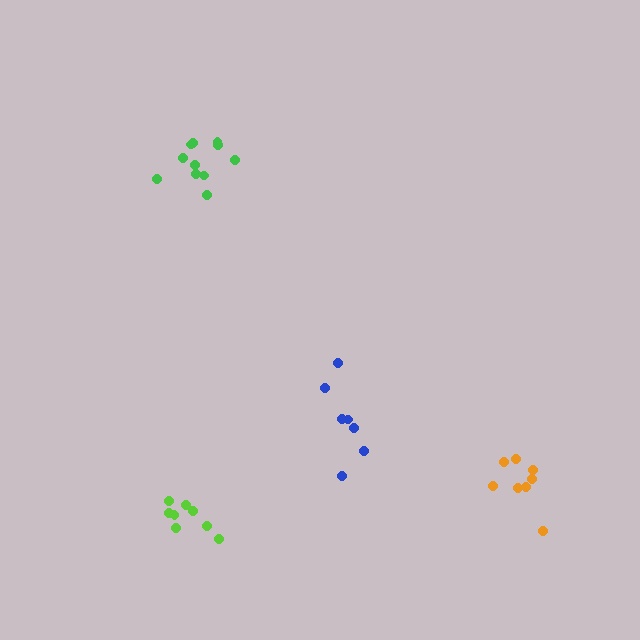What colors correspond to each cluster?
The clusters are colored: green, blue, orange, lime.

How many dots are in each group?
Group 1: 11 dots, Group 2: 7 dots, Group 3: 8 dots, Group 4: 8 dots (34 total).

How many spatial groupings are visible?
There are 4 spatial groupings.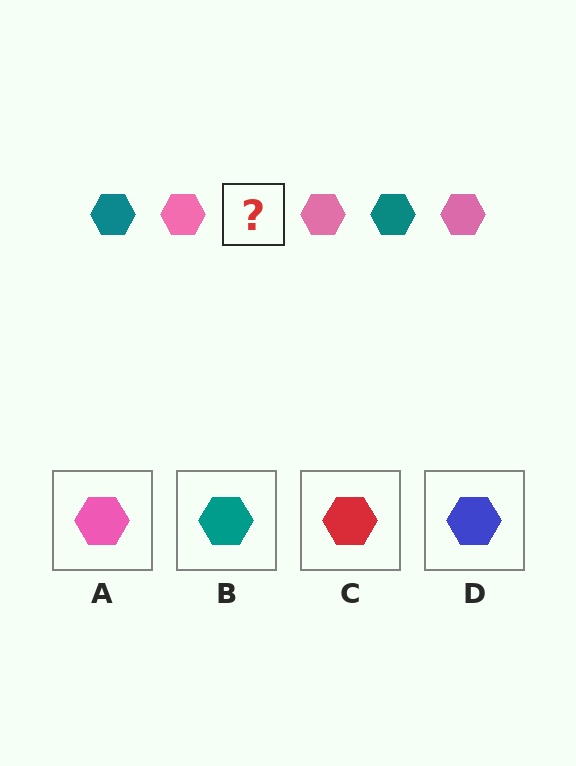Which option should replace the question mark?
Option B.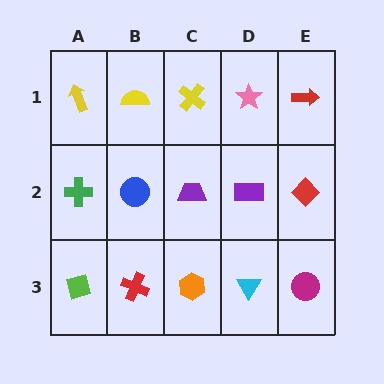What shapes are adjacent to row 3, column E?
A red diamond (row 2, column E), a cyan triangle (row 3, column D).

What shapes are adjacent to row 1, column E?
A red diamond (row 2, column E), a pink star (row 1, column D).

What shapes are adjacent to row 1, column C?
A purple trapezoid (row 2, column C), a yellow semicircle (row 1, column B), a pink star (row 1, column D).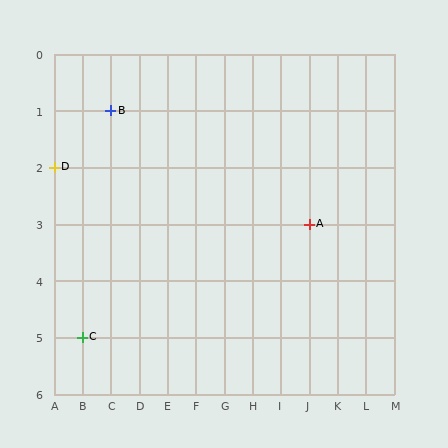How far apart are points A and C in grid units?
Points A and C are 8 columns and 2 rows apart (about 8.2 grid units diagonally).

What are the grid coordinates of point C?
Point C is at grid coordinates (B, 5).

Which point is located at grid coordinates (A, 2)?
Point D is at (A, 2).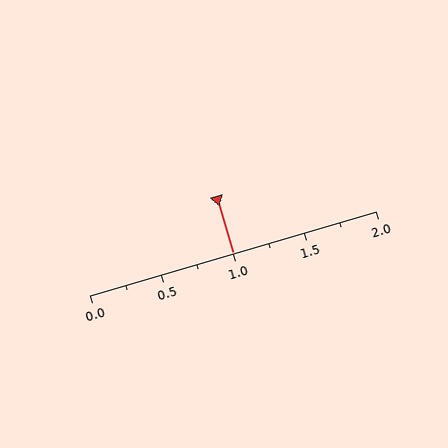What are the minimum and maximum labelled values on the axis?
The axis runs from 0.0 to 2.0.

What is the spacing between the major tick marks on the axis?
The major ticks are spaced 0.5 apart.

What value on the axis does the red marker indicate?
The marker indicates approximately 1.